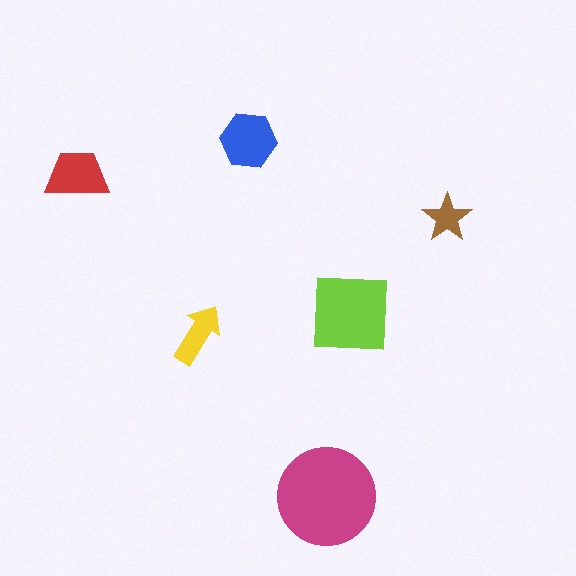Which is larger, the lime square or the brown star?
The lime square.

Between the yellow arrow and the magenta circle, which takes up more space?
The magenta circle.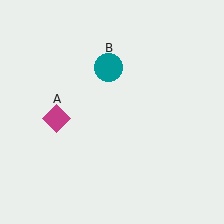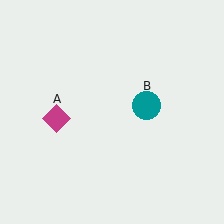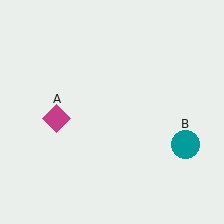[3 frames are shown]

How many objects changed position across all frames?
1 object changed position: teal circle (object B).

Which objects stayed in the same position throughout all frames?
Magenta diamond (object A) remained stationary.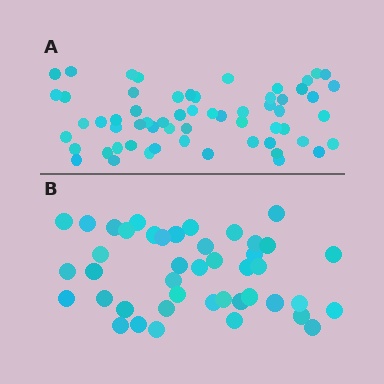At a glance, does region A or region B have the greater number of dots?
Region A (the top region) has more dots.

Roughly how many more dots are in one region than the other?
Region A has approximately 15 more dots than region B.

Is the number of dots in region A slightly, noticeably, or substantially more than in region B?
Region A has noticeably more, but not dramatically so. The ratio is roughly 1.4 to 1.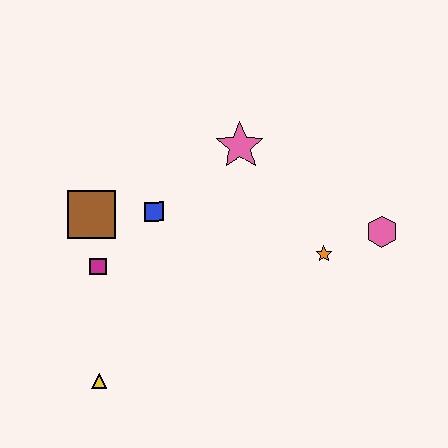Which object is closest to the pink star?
The blue square is closest to the pink star.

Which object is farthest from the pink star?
The yellow triangle is farthest from the pink star.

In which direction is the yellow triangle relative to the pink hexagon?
The yellow triangle is to the left of the pink hexagon.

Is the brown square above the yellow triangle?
Yes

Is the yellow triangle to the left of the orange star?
Yes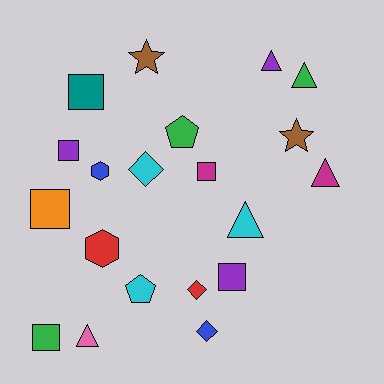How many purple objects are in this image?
There are 3 purple objects.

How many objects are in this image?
There are 20 objects.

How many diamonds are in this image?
There are 3 diamonds.